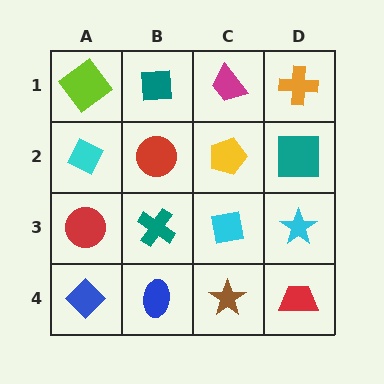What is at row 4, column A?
A blue diamond.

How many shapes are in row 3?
4 shapes.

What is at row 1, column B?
A teal square.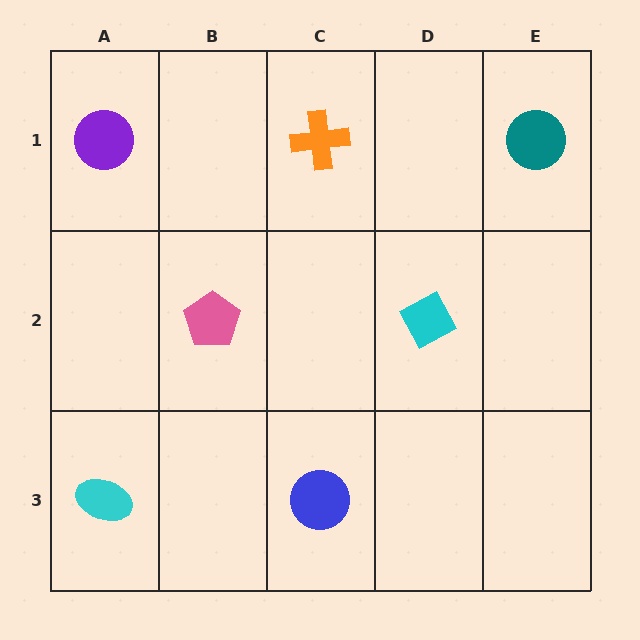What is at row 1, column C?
An orange cross.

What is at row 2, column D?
A cyan diamond.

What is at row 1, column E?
A teal circle.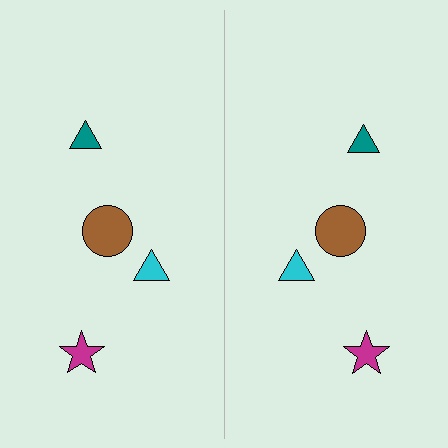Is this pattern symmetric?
Yes, this pattern has bilateral (reflection) symmetry.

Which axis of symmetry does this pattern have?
The pattern has a vertical axis of symmetry running through the center of the image.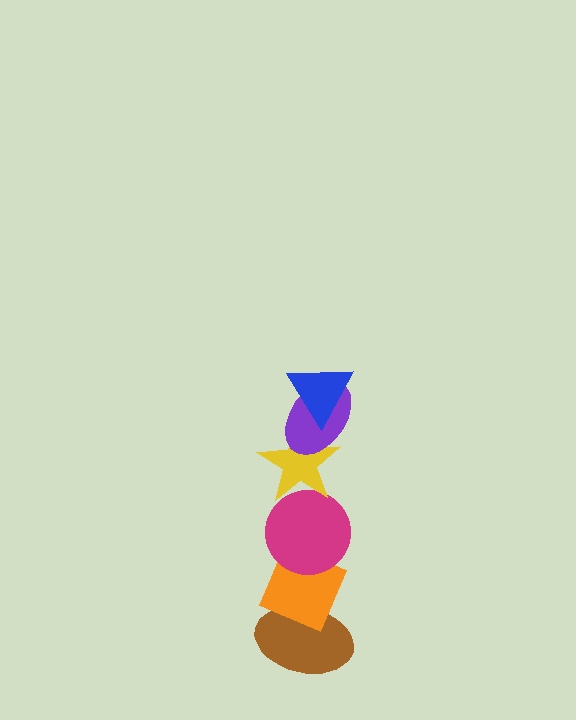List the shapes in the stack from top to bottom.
From top to bottom: the blue triangle, the purple ellipse, the yellow star, the magenta circle, the orange diamond, the brown ellipse.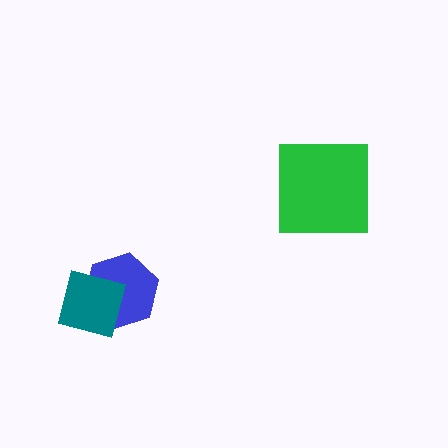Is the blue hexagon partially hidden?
Yes, it is partially covered by another shape.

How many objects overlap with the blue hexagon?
1 object overlaps with the blue hexagon.